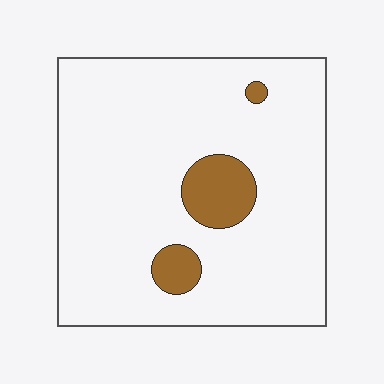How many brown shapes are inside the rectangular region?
3.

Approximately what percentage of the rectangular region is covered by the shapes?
Approximately 10%.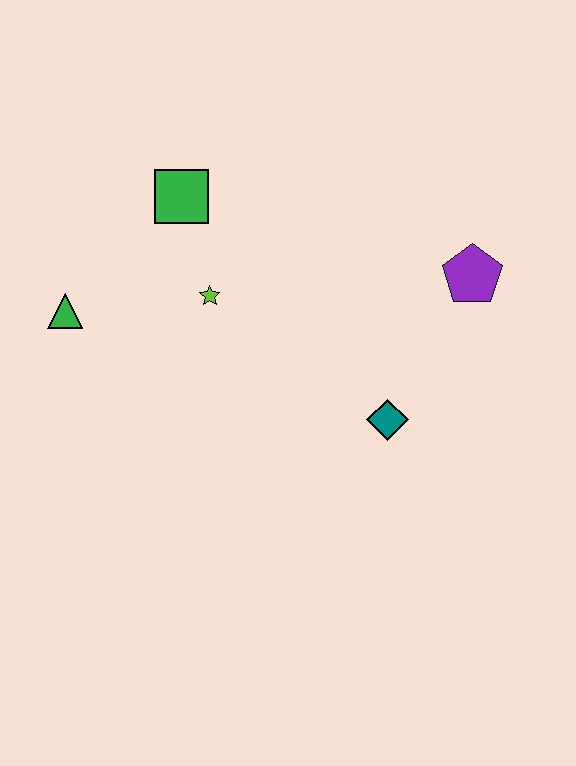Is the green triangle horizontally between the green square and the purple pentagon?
No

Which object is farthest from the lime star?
The purple pentagon is farthest from the lime star.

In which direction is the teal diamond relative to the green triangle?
The teal diamond is to the right of the green triangle.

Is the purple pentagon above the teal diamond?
Yes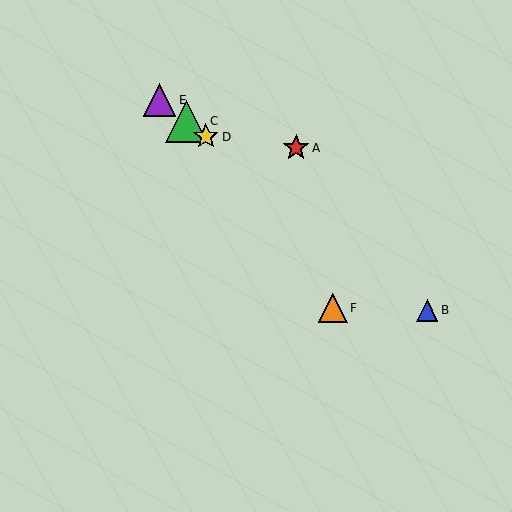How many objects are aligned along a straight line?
4 objects (B, C, D, E) are aligned along a straight line.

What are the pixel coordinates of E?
Object E is at (160, 100).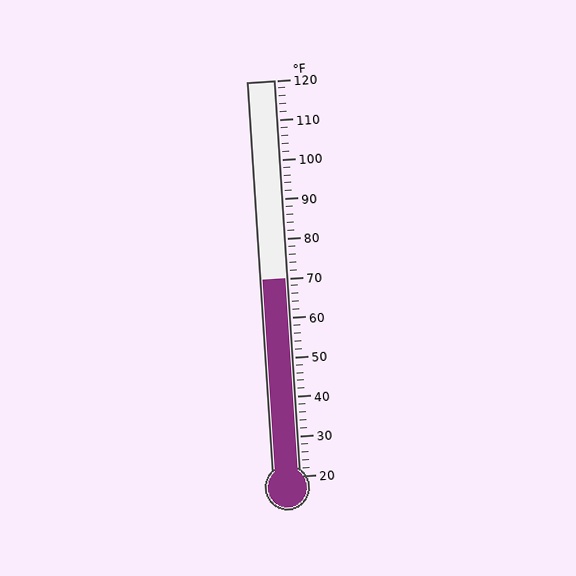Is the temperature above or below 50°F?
The temperature is above 50°F.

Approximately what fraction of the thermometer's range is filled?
The thermometer is filled to approximately 50% of its range.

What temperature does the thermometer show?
The thermometer shows approximately 70°F.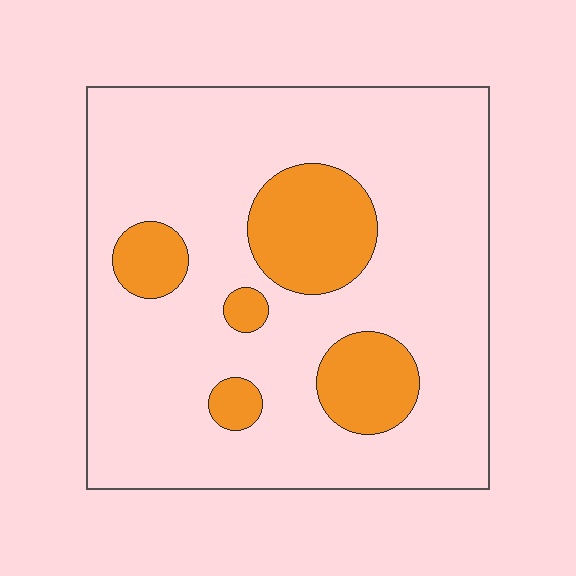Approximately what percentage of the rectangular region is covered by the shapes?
Approximately 20%.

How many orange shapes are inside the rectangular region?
5.